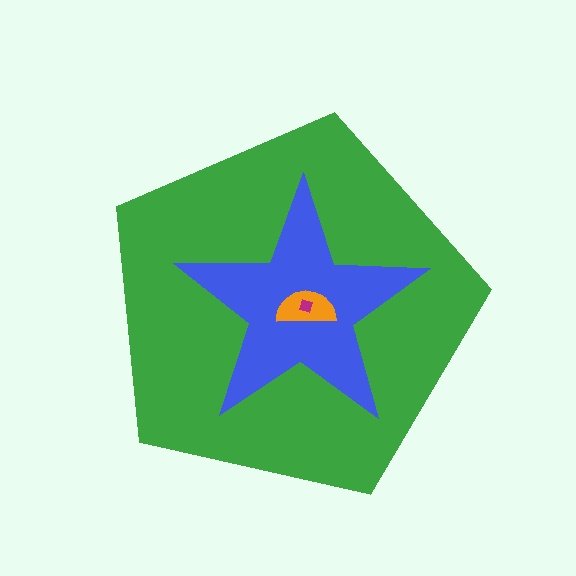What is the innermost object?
The magenta diamond.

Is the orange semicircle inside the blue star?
Yes.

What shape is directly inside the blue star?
The orange semicircle.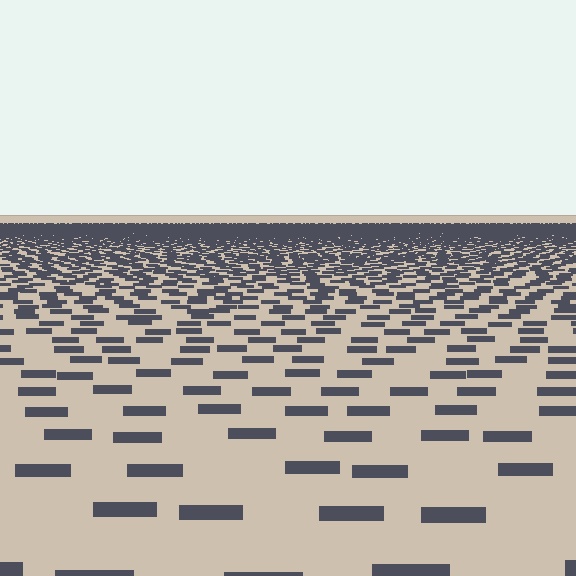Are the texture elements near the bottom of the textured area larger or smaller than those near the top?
Larger. Near the bottom, elements are closer to the viewer and appear at a bigger on-screen size.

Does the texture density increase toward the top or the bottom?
Density increases toward the top.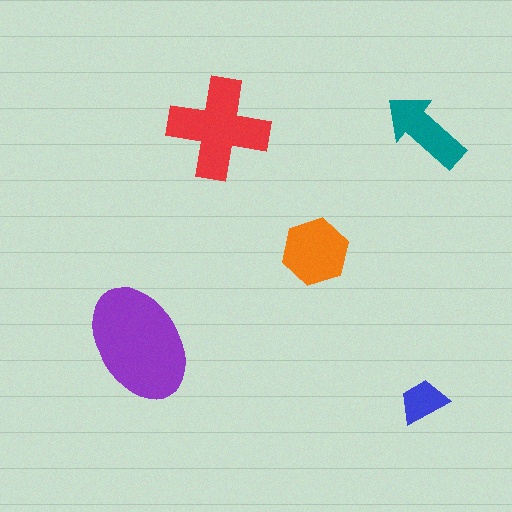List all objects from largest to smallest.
The purple ellipse, the red cross, the orange hexagon, the teal arrow, the blue trapezoid.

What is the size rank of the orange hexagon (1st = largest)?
3rd.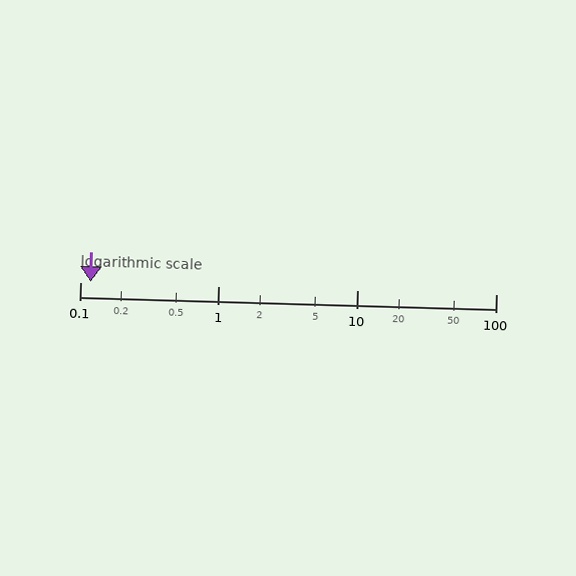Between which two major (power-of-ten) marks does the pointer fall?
The pointer is between 0.1 and 1.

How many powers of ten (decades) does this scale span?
The scale spans 3 decades, from 0.1 to 100.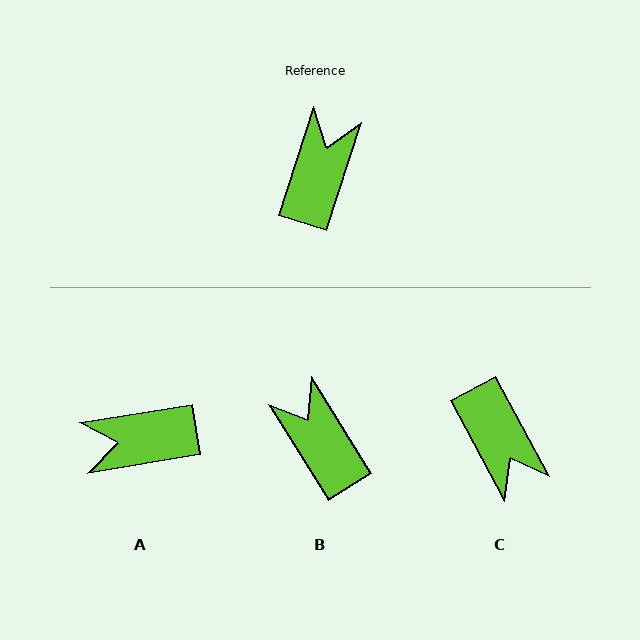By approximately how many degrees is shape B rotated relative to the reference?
Approximately 50 degrees counter-clockwise.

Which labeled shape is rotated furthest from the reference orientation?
C, about 134 degrees away.